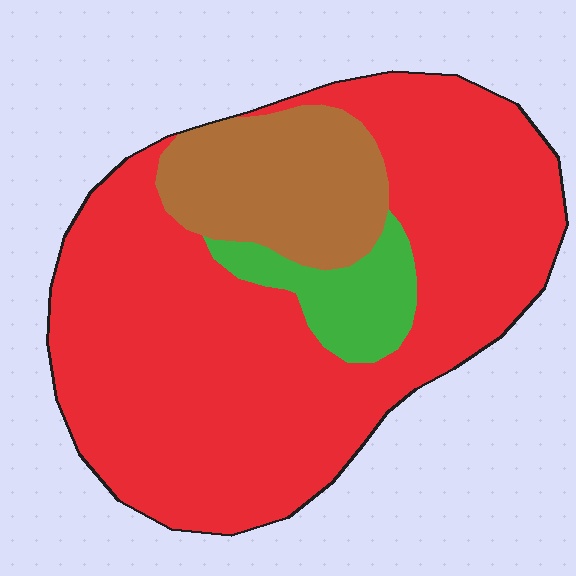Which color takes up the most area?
Red, at roughly 75%.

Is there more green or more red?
Red.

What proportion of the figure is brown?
Brown takes up between a sixth and a third of the figure.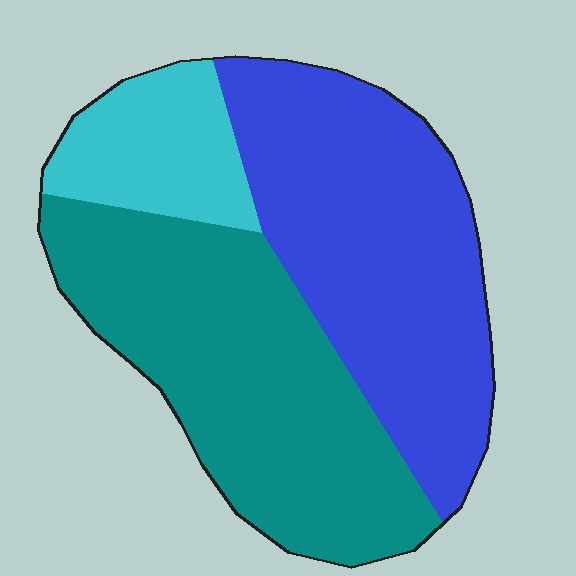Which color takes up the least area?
Cyan, at roughly 15%.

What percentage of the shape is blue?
Blue takes up between a quarter and a half of the shape.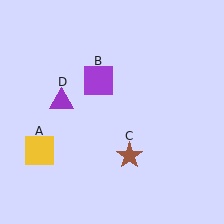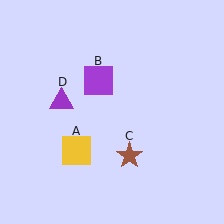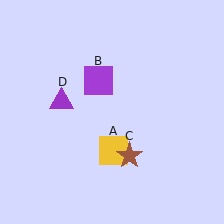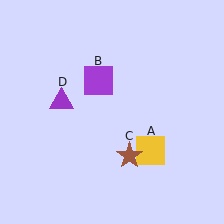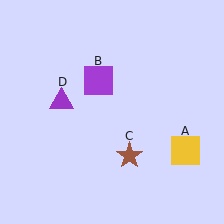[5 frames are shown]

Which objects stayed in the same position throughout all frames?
Purple square (object B) and brown star (object C) and purple triangle (object D) remained stationary.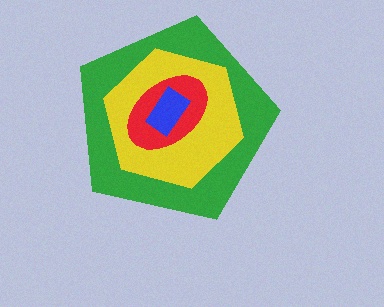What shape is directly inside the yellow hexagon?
The red ellipse.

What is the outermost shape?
The green pentagon.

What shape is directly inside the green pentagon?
The yellow hexagon.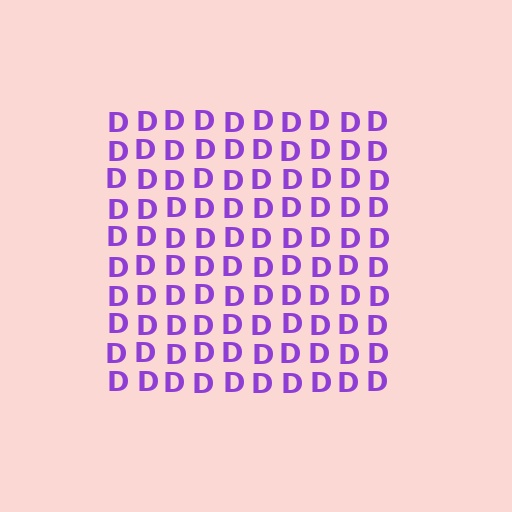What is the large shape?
The large shape is a square.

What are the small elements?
The small elements are letter D's.